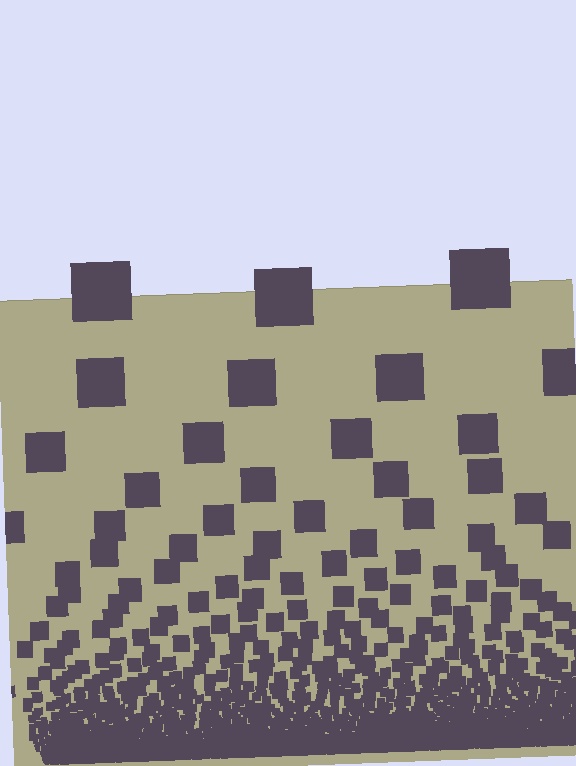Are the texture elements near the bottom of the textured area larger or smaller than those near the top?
Smaller. The gradient is inverted — elements near the bottom are smaller and denser.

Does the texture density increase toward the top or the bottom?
Density increases toward the bottom.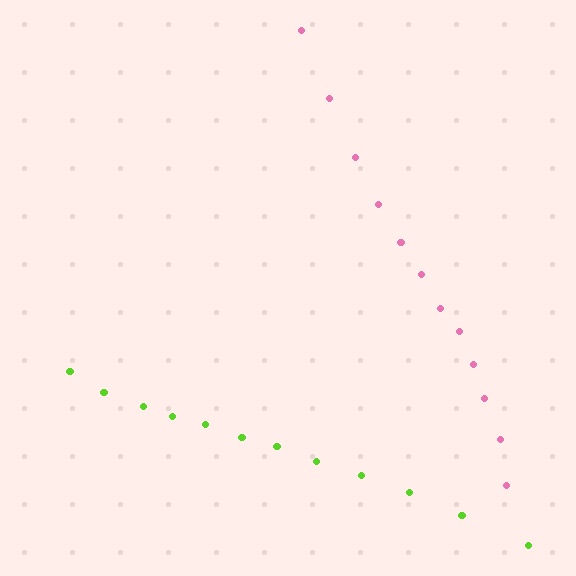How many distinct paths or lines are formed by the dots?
There are 2 distinct paths.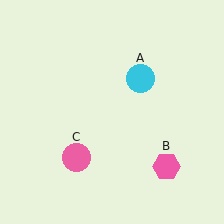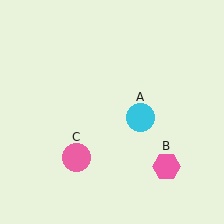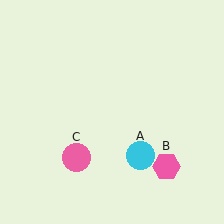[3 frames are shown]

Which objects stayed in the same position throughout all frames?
Pink hexagon (object B) and pink circle (object C) remained stationary.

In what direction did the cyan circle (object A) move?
The cyan circle (object A) moved down.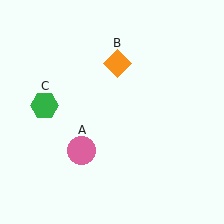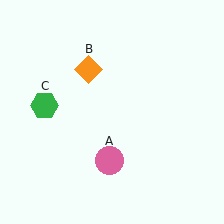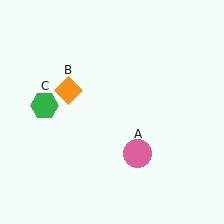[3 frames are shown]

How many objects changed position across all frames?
2 objects changed position: pink circle (object A), orange diamond (object B).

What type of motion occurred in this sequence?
The pink circle (object A), orange diamond (object B) rotated counterclockwise around the center of the scene.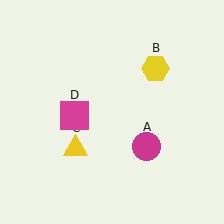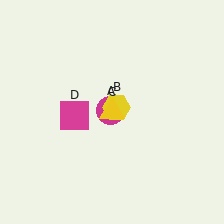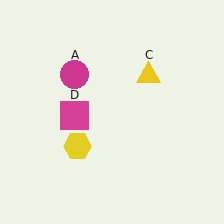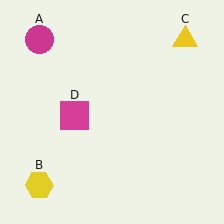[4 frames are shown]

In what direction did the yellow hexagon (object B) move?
The yellow hexagon (object B) moved down and to the left.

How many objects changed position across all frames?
3 objects changed position: magenta circle (object A), yellow hexagon (object B), yellow triangle (object C).